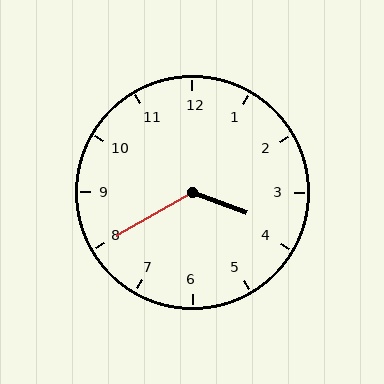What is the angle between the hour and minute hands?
Approximately 130 degrees.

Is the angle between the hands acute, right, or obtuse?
It is obtuse.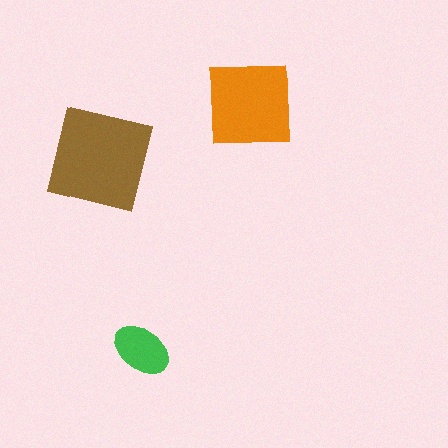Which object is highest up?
The orange square is topmost.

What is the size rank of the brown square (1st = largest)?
1st.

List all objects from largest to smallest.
The brown square, the orange square, the green ellipse.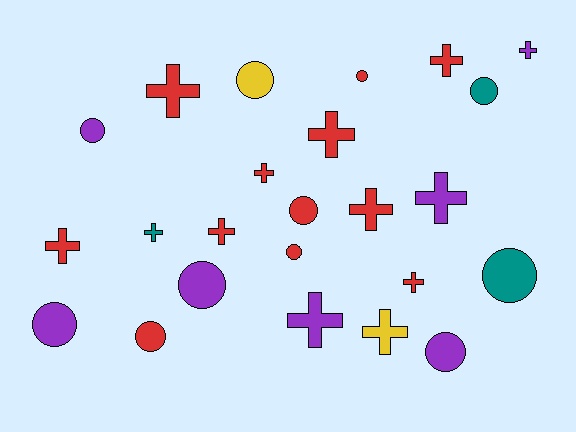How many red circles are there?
There are 4 red circles.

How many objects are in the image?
There are 24 objects.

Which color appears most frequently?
Red, with 12 objects.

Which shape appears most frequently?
Cross, with 13 objects.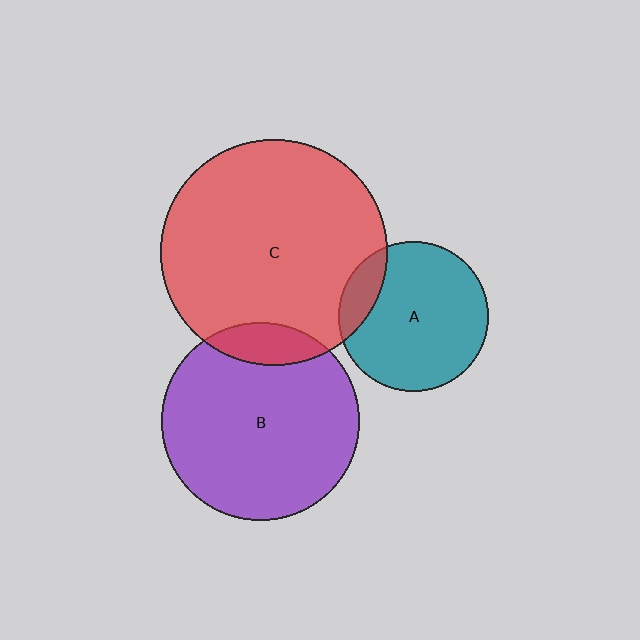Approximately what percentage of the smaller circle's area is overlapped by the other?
Approximately 15%.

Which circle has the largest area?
Circle C (red).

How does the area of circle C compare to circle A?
Approximately 2.3 times.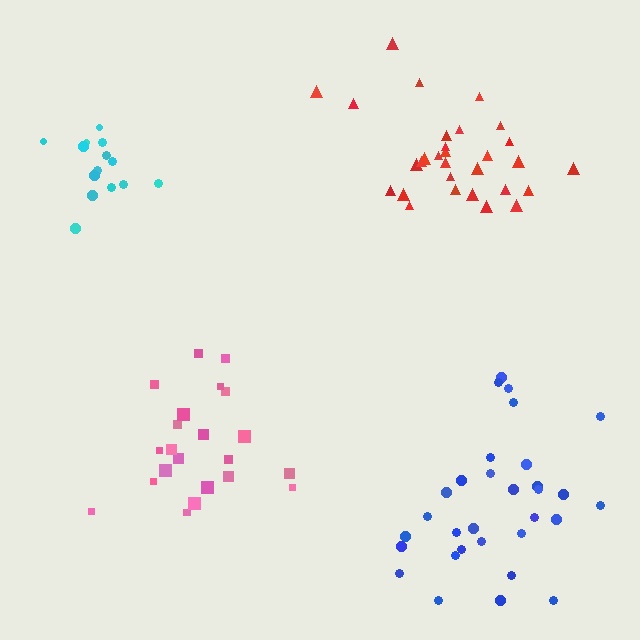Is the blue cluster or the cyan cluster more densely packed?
Cyan.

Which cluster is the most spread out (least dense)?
Blue.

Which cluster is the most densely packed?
Cyan.